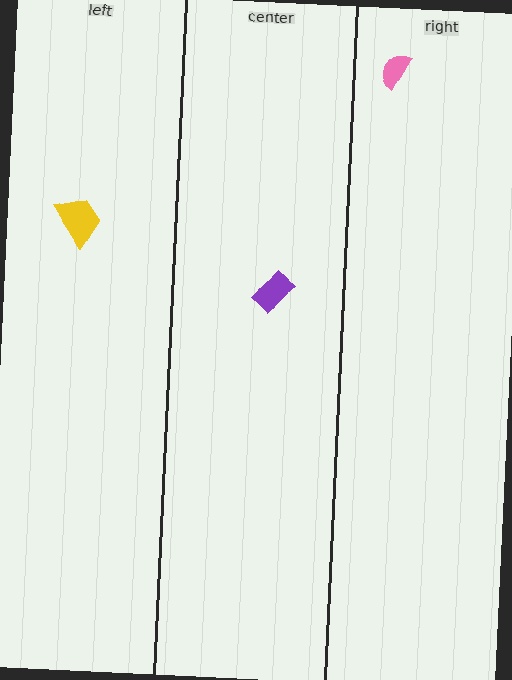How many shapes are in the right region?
1.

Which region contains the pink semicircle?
The right region.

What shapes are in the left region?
The yellow trapezoid.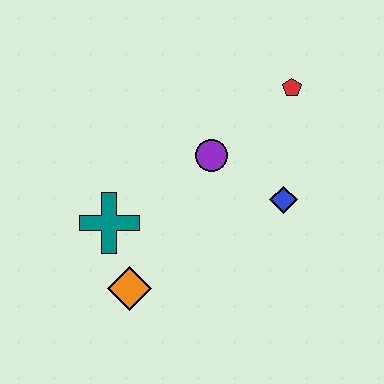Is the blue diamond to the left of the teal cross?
No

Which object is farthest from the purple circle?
The orange diamond is farthest from the purple circle.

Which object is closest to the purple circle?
The blue diamond is closest to the purple circle.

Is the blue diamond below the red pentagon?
Yes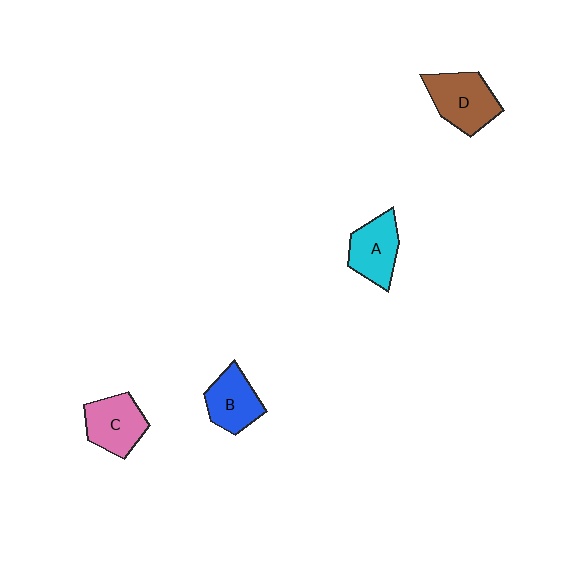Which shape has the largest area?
Shape D (brown).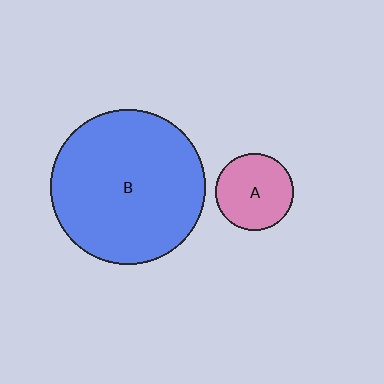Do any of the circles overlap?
No, none of the circles overlap.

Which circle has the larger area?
Circle B (blue).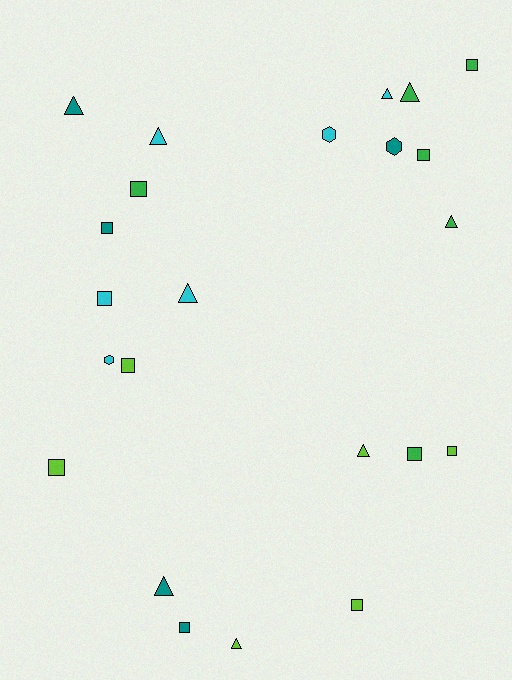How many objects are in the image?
There are 23 objects.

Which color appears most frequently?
Cyan, with 6 objects.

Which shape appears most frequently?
Square, with 11 objects.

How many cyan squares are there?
There is 1 cyan square.